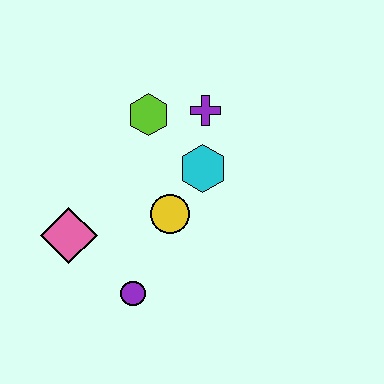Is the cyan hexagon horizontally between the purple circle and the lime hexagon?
No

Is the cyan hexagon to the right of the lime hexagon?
Yes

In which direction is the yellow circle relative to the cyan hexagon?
The yellow circle is below the cyan hexagon.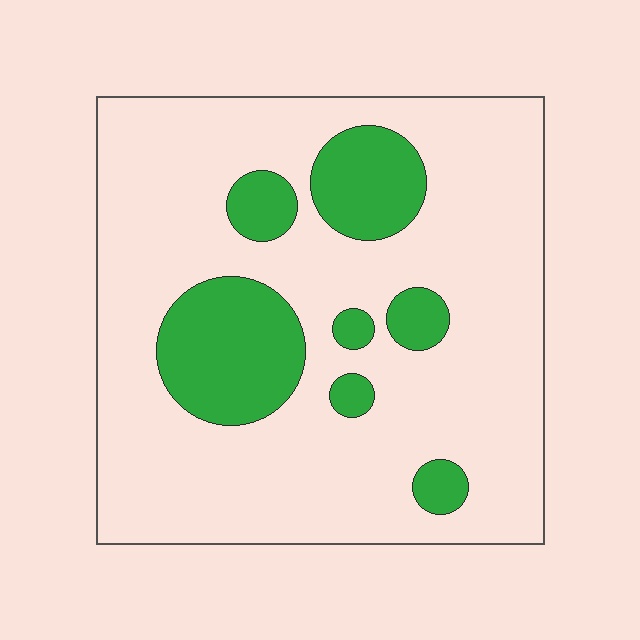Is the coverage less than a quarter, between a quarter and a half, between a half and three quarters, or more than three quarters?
Less than a quarter.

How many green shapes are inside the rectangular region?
7.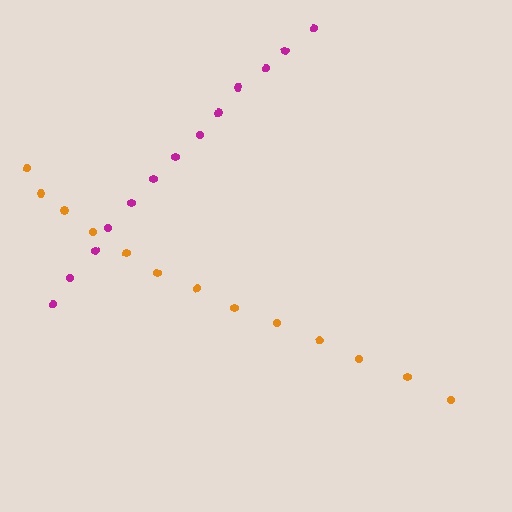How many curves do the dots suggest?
There are 2 distinct paths.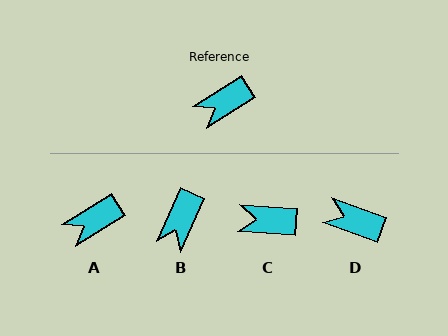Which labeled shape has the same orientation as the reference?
A.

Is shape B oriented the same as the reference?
No, it is off by about 34 degrees.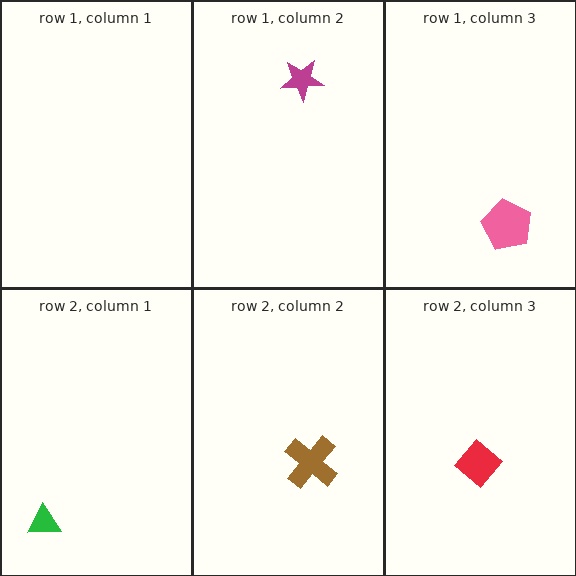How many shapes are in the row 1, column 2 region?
1.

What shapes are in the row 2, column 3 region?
The red diamond.